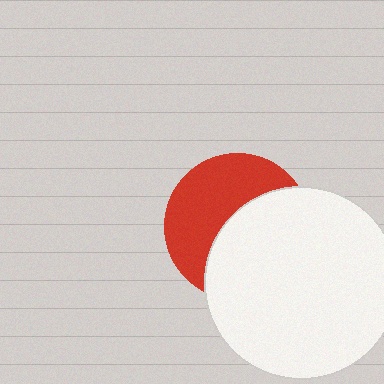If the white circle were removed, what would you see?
You would see the complete red circle.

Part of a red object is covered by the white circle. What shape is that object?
It is a circle.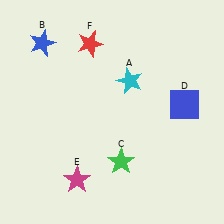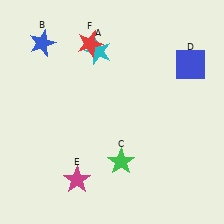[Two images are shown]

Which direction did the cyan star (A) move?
The cyan star (A) moved left.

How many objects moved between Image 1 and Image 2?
2 objects moved between the two images.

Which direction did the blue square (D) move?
The blue square (D) moved up.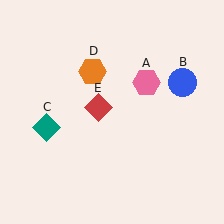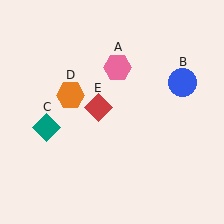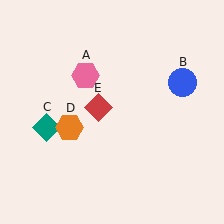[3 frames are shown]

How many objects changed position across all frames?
2 objects changed position: pink hexagon (object A), orange hexagon (object D).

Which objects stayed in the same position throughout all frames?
Blue circle (object B) and teal diamond (object C) and red diamond (object E) remained stationary.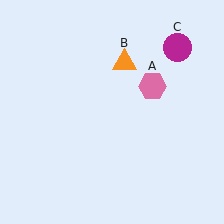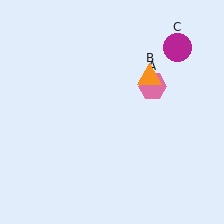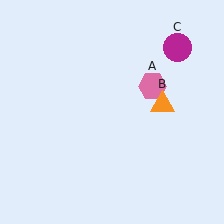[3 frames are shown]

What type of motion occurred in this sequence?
The orange triangle (object B) rotated clockwise around the center of the scene.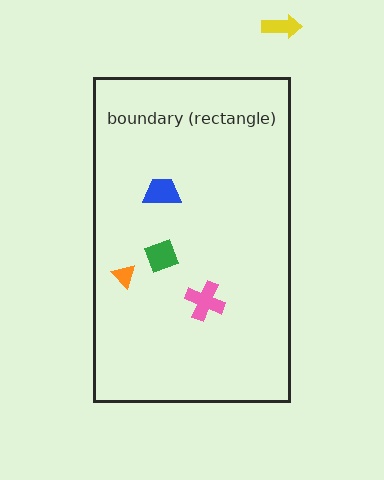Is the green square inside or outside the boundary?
Inside.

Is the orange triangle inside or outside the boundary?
Inside.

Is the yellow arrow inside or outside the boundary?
Outside.